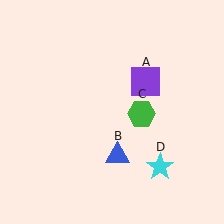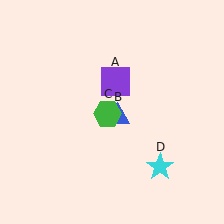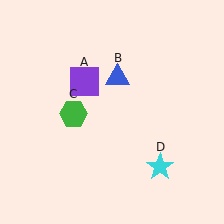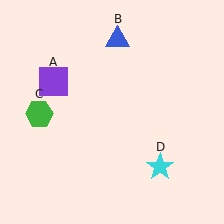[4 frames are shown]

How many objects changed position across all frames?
3 objects changed position: purple square (object A), blue triangle (object B), green hexagon (object C).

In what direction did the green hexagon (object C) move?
The green hexagon (object C) moved left.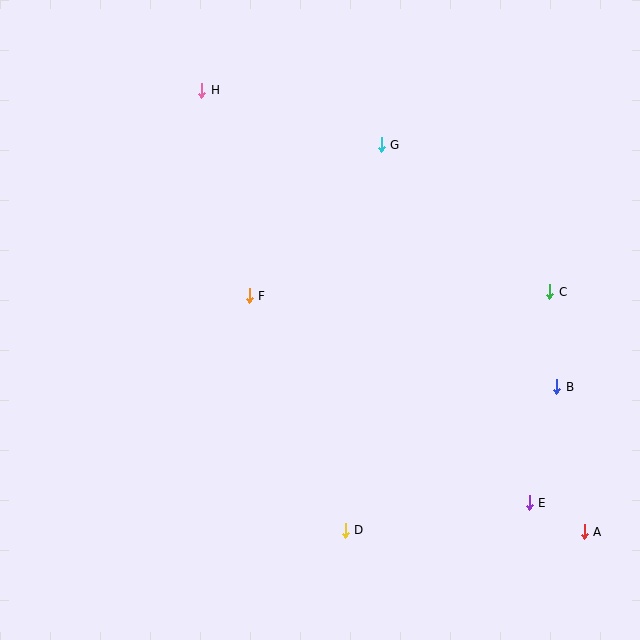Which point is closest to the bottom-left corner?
Point D is closest to the bottom-left corner.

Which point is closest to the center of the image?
Point F at (249, 296) is closest to the center.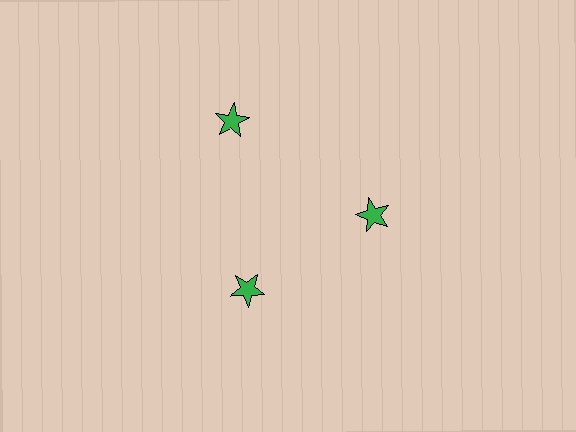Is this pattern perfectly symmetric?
No. The 3 green stars are arranged in a ring, but one element near the 11 o'clock position is pushed outward from the center, breaking the 3-fold rotational symmetry.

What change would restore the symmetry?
The symmetry would be restored by moving it inward, back onto the ring so that all 3 stars sit at equal angles and equal distance from the center.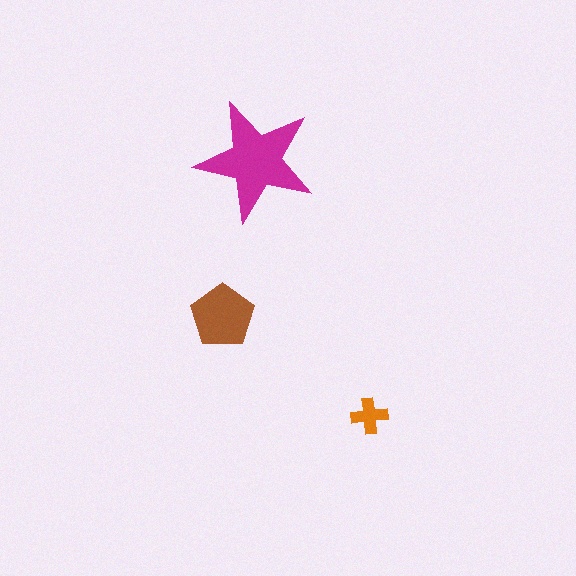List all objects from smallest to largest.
The orange cross, the brown pentagon, the magenta star.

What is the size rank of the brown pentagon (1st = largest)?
2nd.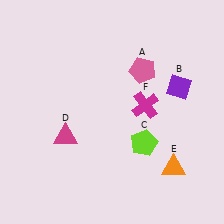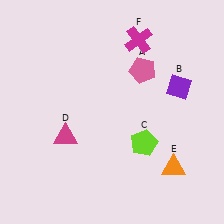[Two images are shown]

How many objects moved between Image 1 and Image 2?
1 object moved between the two images.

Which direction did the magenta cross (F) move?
The magenta cross (F) moved up.